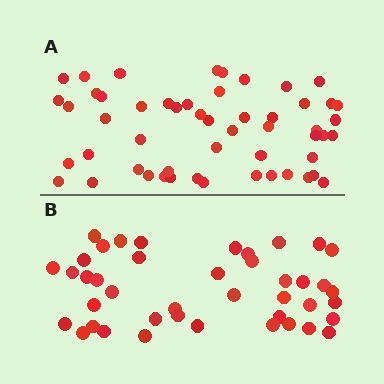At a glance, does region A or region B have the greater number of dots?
Region A (the top region) has more dots.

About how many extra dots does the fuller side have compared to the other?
Region A has roughly 12 or so more dots than region B.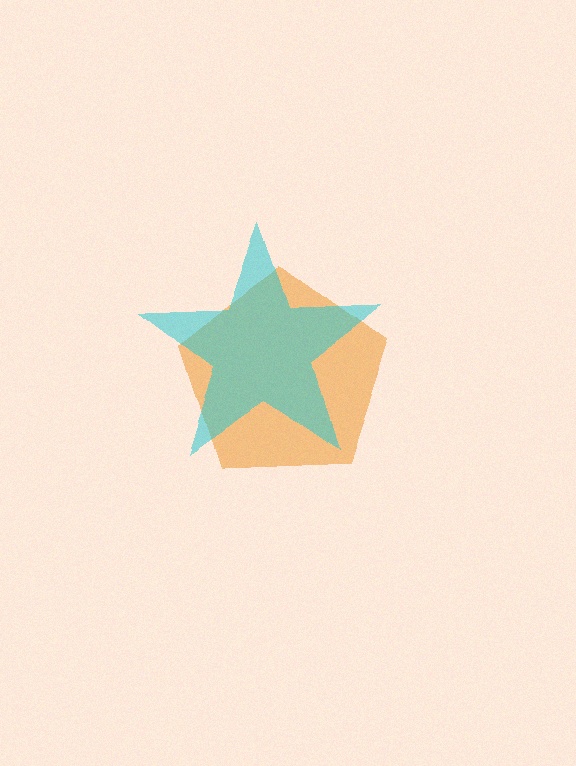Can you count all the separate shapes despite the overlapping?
Yes, there are 2 separate shapes.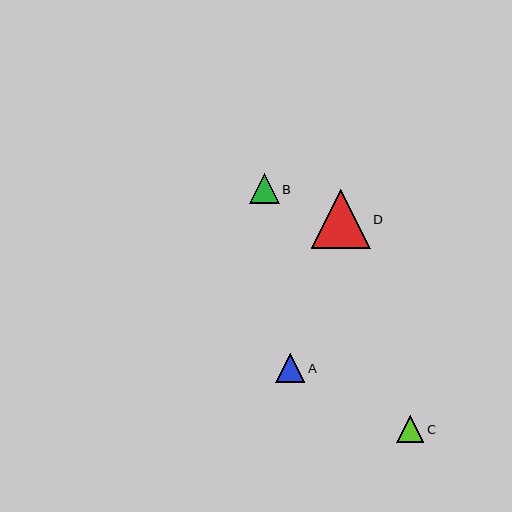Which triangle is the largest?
Triangle D is the largest with a size of approximately 59 pixels.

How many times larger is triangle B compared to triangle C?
Triangle B is approximately 1.1 times the size of triangle C.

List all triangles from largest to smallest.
From largest to smallest: D, B, A, C.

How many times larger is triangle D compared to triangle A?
Triangle D is approximately 2.0 times the size of triangle A.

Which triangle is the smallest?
Triangle C is the smallest with a size of approximately 27 pixels.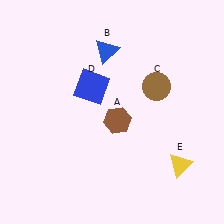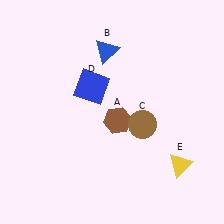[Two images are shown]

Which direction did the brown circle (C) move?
The brown circle (C) moved down.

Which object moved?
The brown circle (C) moved down.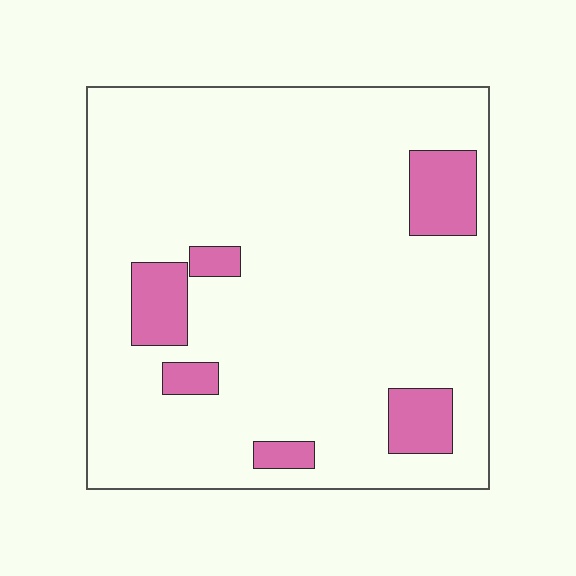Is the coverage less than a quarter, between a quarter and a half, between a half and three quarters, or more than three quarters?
Less than a quarter.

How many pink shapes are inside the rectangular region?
6.